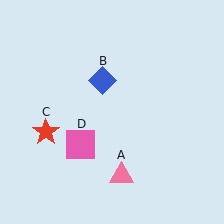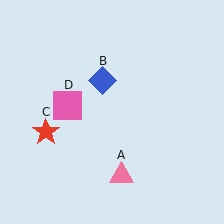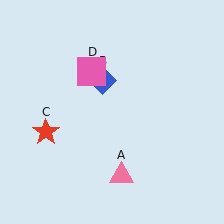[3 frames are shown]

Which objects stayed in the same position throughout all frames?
Pink triangle (object A) and blue diamond (object B) and red star (object C) remained stationary.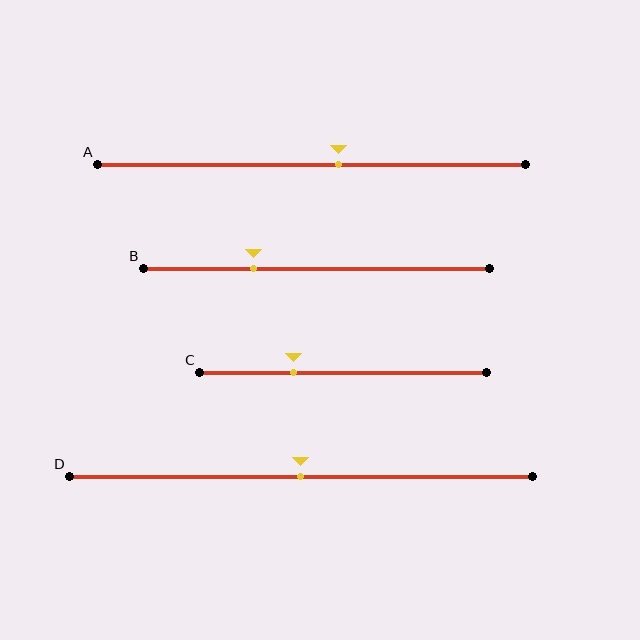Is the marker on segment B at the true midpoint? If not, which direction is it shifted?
No, the marker on segment B is shifted to the left by about 18% of the segment length.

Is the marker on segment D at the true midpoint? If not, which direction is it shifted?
Yes, the marker on segment D is at the true midpoint.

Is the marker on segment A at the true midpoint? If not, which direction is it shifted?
No, the marker on segment A is shifted to the right by about 6% of the segment length.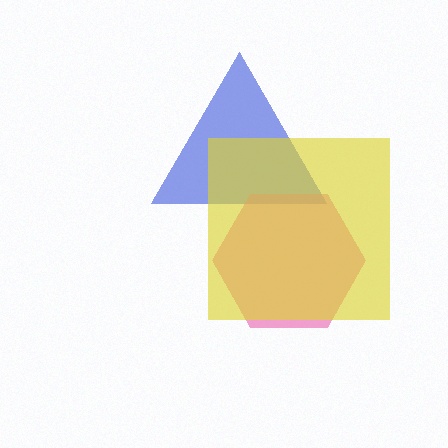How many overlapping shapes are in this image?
There are 3 overlapping shapes in the image.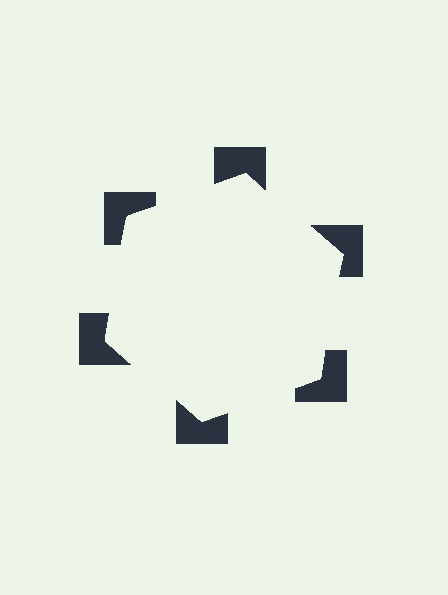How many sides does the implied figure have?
6 sides.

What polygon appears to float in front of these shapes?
An illusory hexagon — its edges are inferred from the aligned wedge cuts in the notched squares, not physically drawn.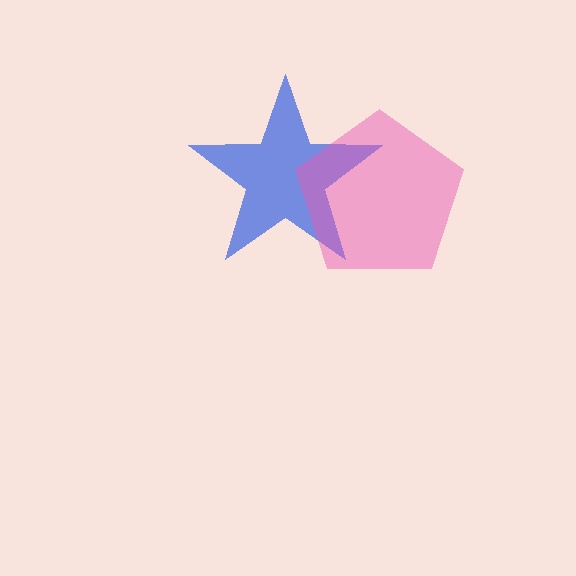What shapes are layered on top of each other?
The layered shapes are: a blue star, a pink pentagon.